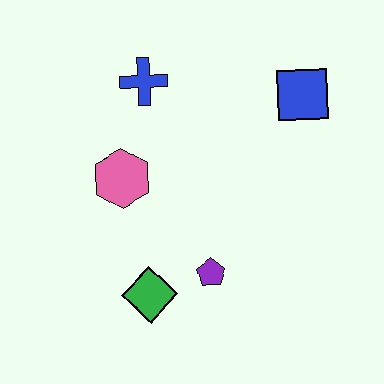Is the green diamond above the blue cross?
No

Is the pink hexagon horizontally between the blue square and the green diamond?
No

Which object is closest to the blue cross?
The pink hexagon is closest to the blue cross.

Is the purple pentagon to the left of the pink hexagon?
No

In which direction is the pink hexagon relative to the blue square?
The pink hexagon is to the left of the blue square.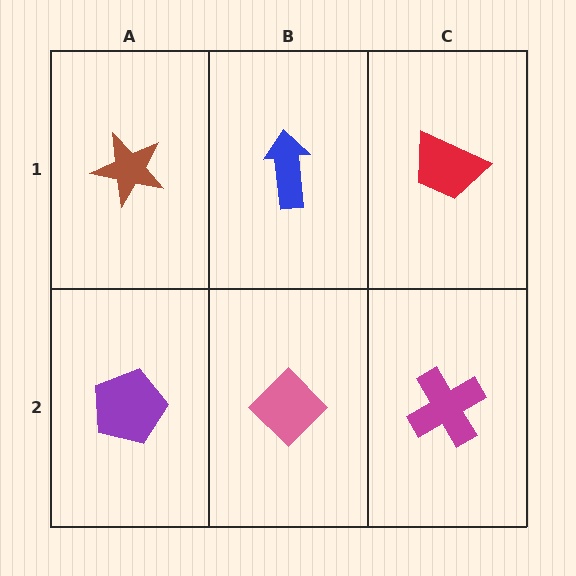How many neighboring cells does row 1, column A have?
2.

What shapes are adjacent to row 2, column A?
A brown star (row 1, column A), a pink diamond (row 2, column B).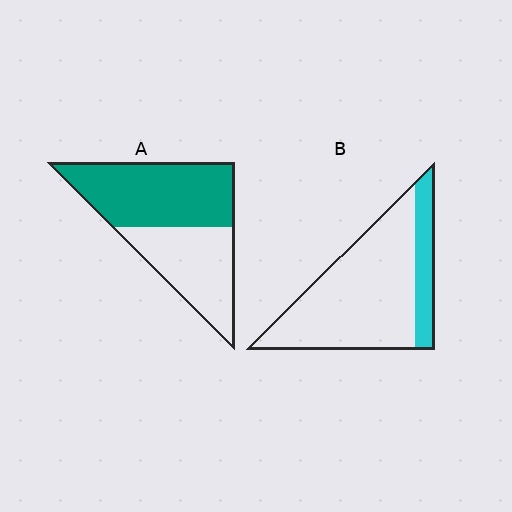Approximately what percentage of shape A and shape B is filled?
A is approximately 55% and B is approximately 20%.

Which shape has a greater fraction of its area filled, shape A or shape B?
Shape A.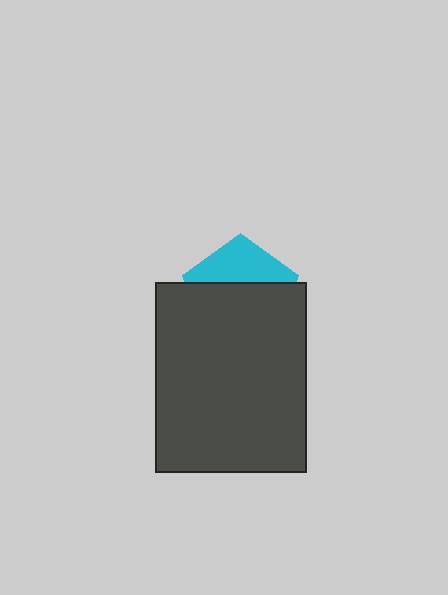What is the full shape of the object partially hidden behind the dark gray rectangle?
The partially hidden object is a cyan pentagon.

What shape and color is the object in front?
The object in front is a dark gray rectangle.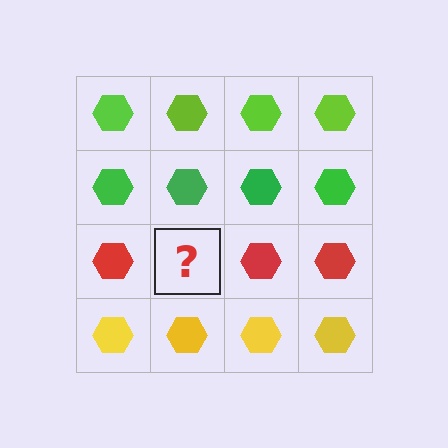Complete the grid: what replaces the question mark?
The question mark should be replaced with a red hexagon.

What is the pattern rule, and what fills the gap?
The rule is that each row has a consistent color. The gap should be filled with a red hexagon.